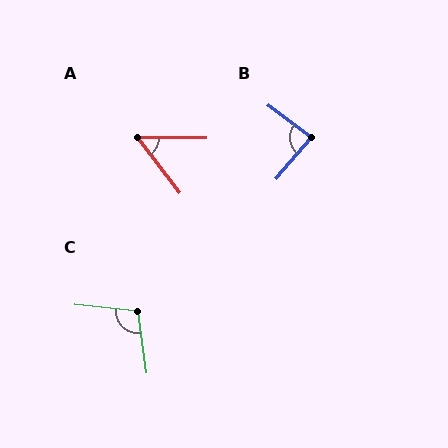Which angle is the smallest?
A, at approximately 52 degrees.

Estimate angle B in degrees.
Approximately 86 degrees.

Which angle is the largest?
C, at approximately 104 degrees.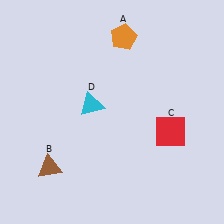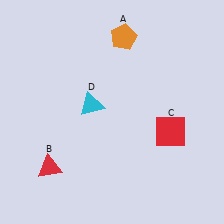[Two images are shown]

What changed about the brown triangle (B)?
In Image 1, B is brown. In Image 2, it changed to red.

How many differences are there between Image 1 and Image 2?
There is 1 difference between the two images.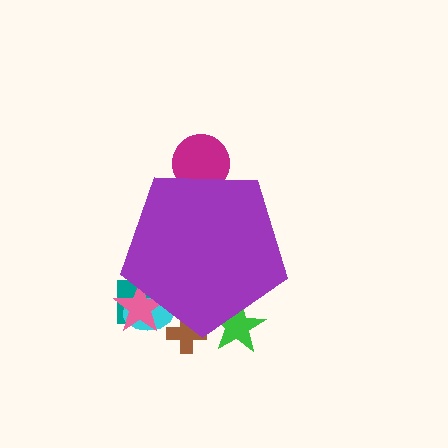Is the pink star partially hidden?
Yes, the pink star is partially hidden behind the purple pentagon.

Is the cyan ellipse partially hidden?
Yes, the cyan ellipse is partially hidden behind the purple pentagon.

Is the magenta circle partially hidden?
Yes, the magenta circle is partially hidden behind the purple pentagon.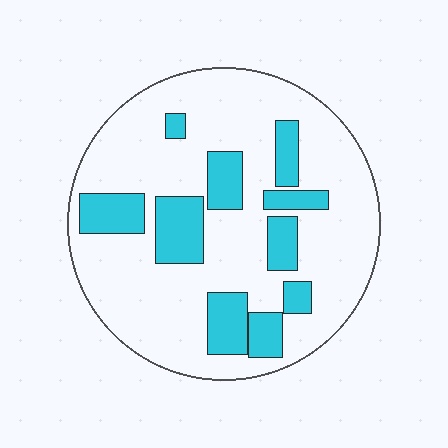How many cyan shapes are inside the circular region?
10.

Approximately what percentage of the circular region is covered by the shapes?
Approximately 25%.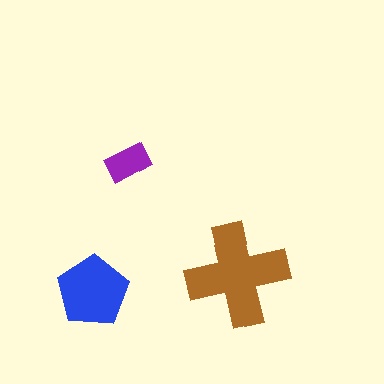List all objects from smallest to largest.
The purple rectangle, the blue pentagon, the brown cross.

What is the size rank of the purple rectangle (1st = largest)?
3rd.